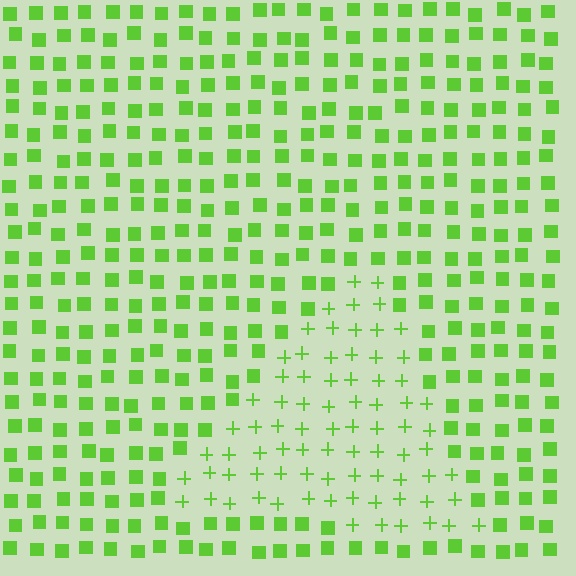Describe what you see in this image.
The image is filled with small lime elements arranged in a uniform grid. A triangle-shaped region contains plus signs, while the surrounding area contains squares. The boundary is defined purely by the change in element shape.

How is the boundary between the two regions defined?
The boundary is defined by a change in element shape: plus signs inside vs. squares outside. All elements share the same color and spacing.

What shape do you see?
I see a triangle.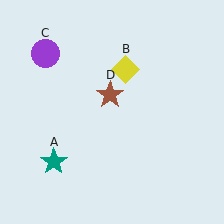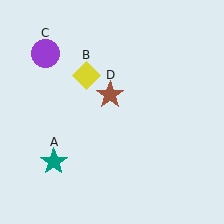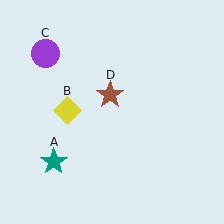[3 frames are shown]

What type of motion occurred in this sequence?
The yellow diamond (object B) rotated counterclockwise around the center of the scene.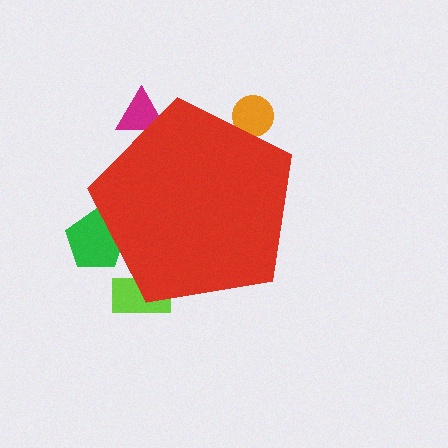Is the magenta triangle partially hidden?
Yes, the magenta triangle is partially hidden behind the red pentagon.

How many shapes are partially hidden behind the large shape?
4 shapes are partially hidden.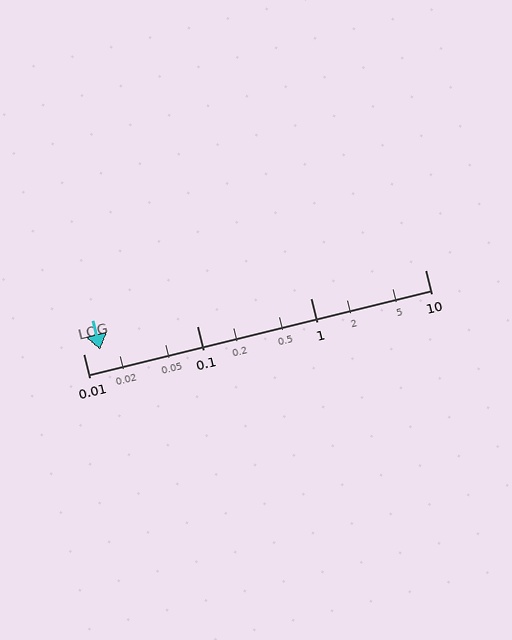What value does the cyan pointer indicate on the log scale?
The pointer indicates approximately 0.014.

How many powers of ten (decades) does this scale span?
The scale spans 3 decades, from 0.01 to 10.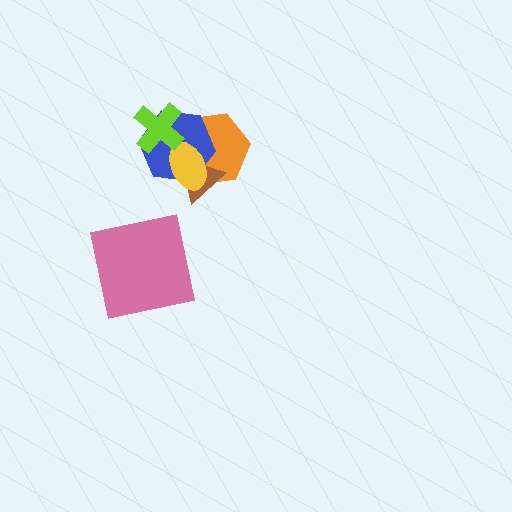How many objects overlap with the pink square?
0 objects overlap with the pink square.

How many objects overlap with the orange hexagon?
4 objects overlap with the orange hexagon.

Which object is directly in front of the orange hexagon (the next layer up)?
The brown triangle is directly in front of the orange hexagon.